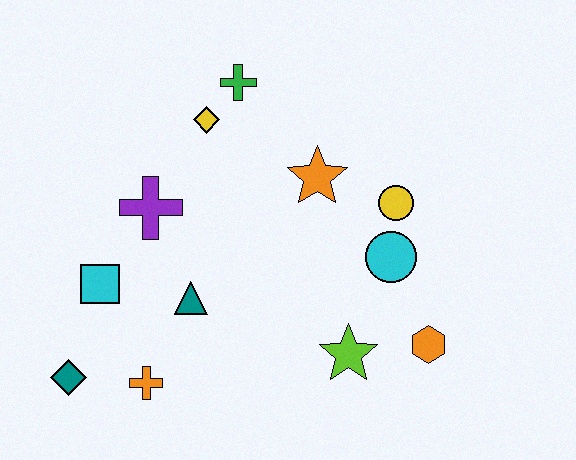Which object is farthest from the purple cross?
The orange hexagon is farthest from the purple cross.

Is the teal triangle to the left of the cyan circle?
Yes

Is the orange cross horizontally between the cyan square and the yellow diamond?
Yes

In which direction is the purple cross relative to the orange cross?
The purple cross is above the orange cross.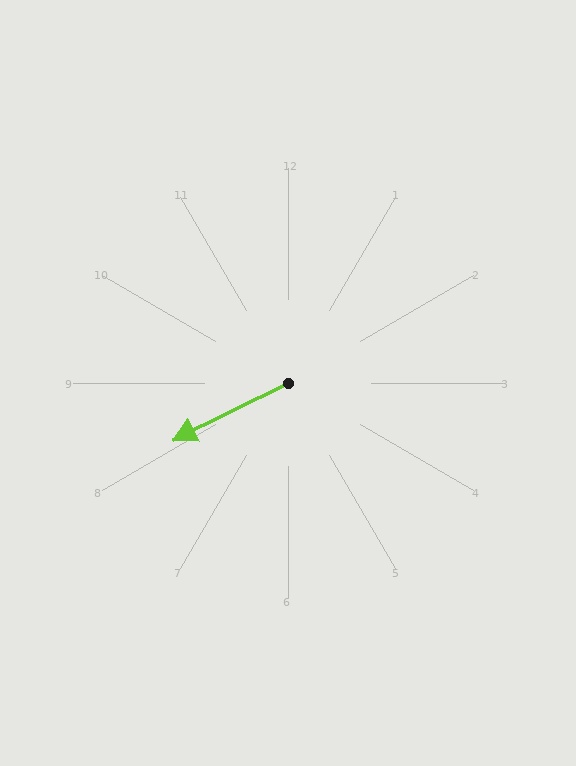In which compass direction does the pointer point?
Southwest.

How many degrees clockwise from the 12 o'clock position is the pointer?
Approximately 243 degrees.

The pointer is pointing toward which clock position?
Roughly 8 o'clock.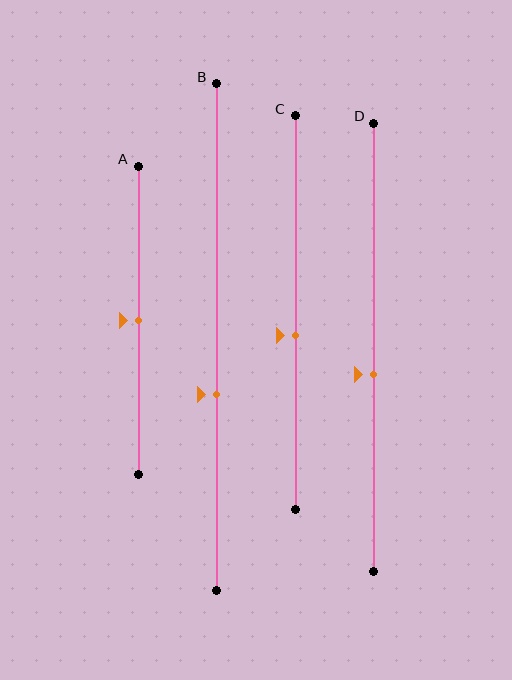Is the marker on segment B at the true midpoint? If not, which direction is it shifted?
No, the marker on segment B is shifted downward by about 11% of the segment length.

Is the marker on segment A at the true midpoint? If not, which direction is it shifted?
Yes, the marker on segment A is at the true midpoint.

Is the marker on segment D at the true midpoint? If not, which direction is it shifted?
No, the marker on segment D is shifted downward by about 6% of the segment length.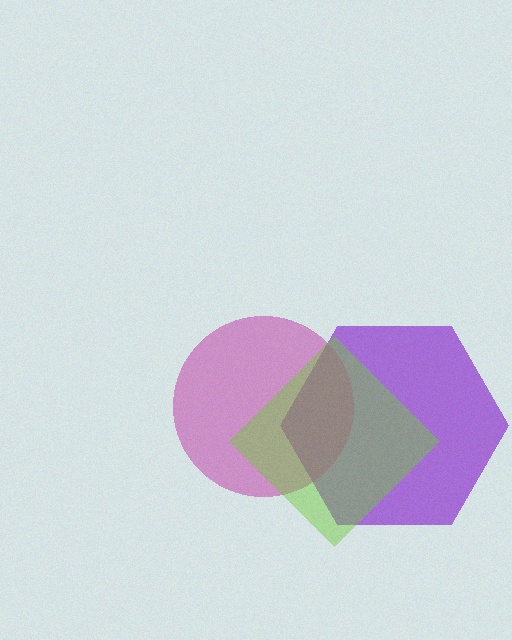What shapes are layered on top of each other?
The layered shapes are: a purple hexagon, a magenta circle, a lime diamond.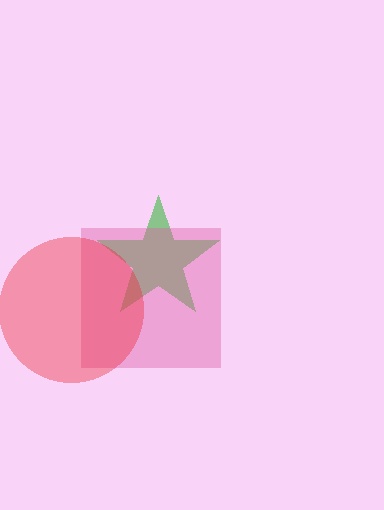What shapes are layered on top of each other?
The layered shapes are: a green star, a pink square, a red circle.